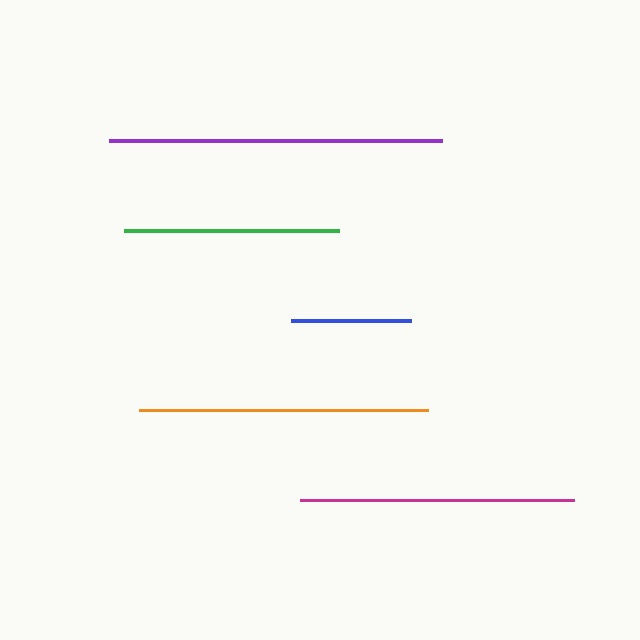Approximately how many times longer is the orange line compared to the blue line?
The orange line is approximately 2.4 times the length of the blue line.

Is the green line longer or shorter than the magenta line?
The magenta line is longer than the green line.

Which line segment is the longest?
The purple line is the longest at approximately 333 pixels.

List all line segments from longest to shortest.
From longest to shortest: purple, orange, magenta, green, blue.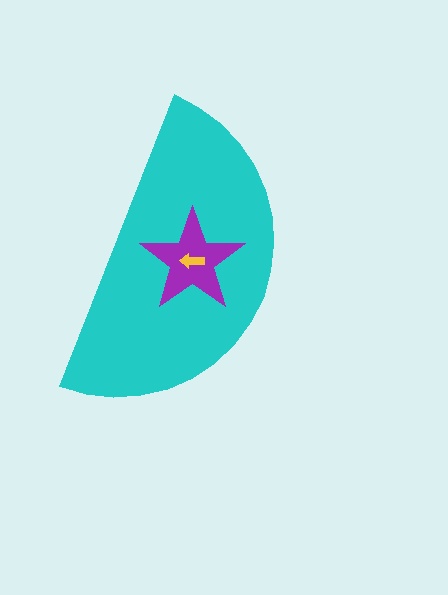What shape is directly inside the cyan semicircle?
The purple star.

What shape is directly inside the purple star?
The yellow arrow.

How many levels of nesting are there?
3.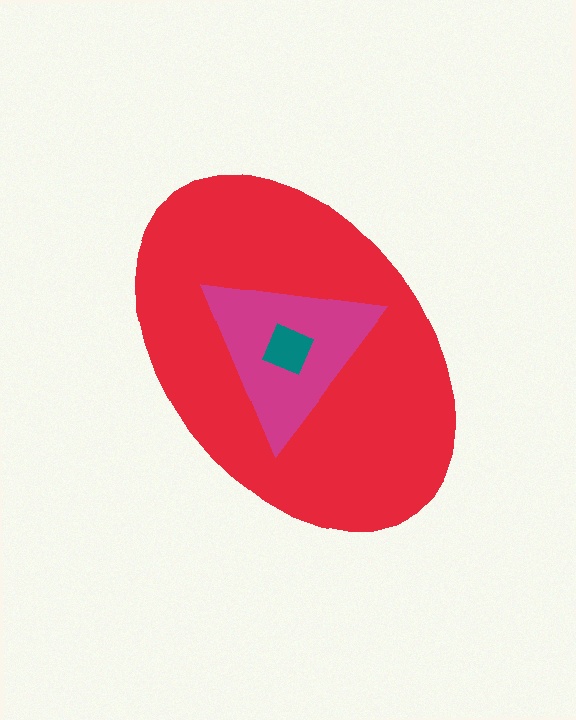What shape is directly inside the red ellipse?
The magenta triangle.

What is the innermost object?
The teal diamond.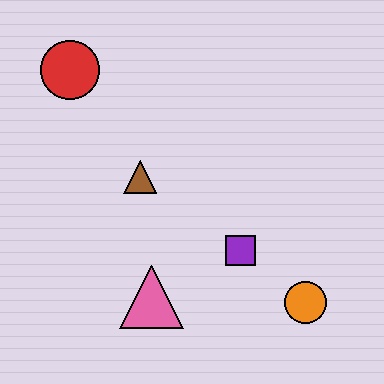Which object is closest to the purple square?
The orange circle is closest to the purple square.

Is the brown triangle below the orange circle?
No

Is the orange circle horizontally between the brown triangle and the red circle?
No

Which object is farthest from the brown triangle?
The orange circle is farthest from the brown triangle.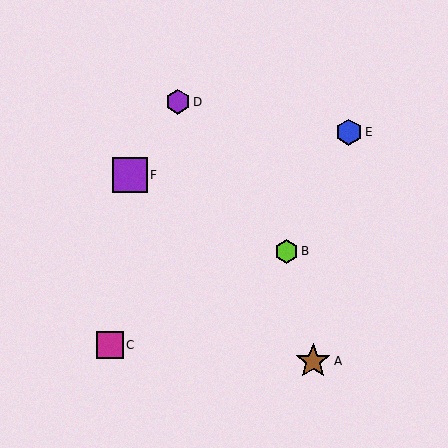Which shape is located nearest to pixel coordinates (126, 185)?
The purple square (labeled F) at (130, 175) is nearest to that location.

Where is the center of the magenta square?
The center of the magenta square is at (110, 345).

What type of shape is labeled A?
Shape A is a brown star.